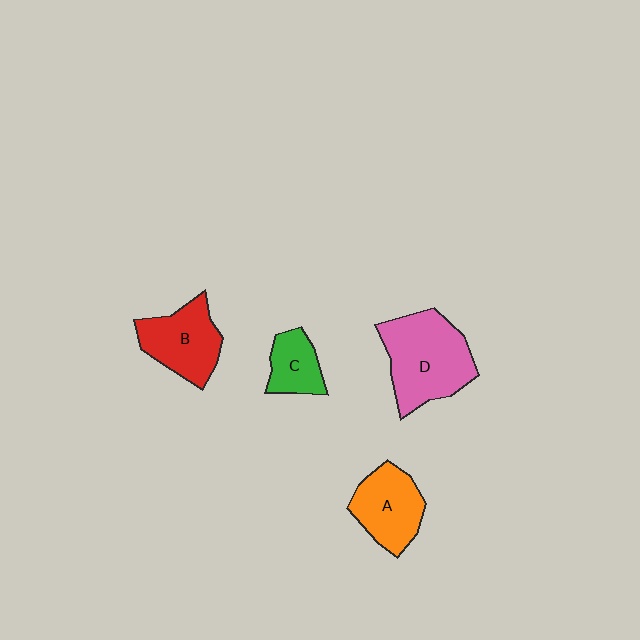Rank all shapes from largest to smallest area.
From largest to smallest: D (pink), B (red), A (orange), C (green).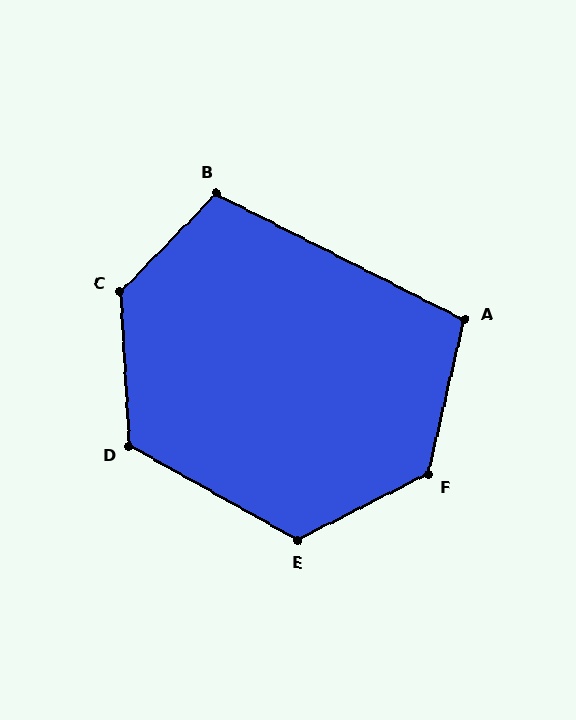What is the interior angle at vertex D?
Approximately 123 degrees (obtuse).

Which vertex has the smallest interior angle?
A, at approximately 104 degrees.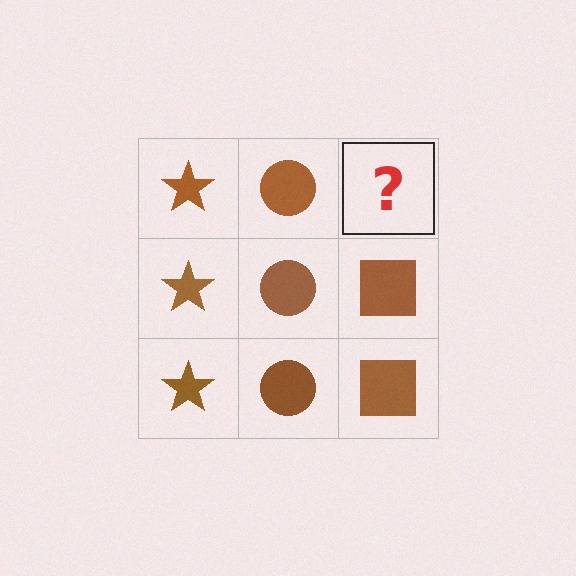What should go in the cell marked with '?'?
The missing cell should contain a brown square.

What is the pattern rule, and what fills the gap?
The rule is that each column has a consistent shape. The gap should be filled with a brown square.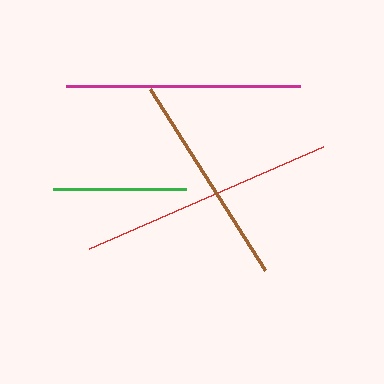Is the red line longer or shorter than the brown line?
The red line is longer than the brown line.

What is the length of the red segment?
The red segment is approximately 255 pixels long.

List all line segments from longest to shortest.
From longest to shortest: red, magenta, brown, green.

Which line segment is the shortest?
The green line is the shortest at approximately 133 pixels.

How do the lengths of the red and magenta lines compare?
The red and magenta lines are approximately the same length.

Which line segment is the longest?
The red line is the longest at approximately 255 pixels.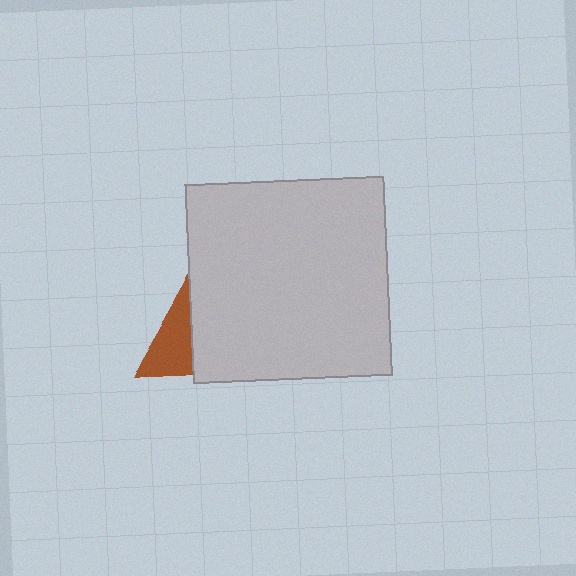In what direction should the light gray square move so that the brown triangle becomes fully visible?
The light gray square should move right. That is the shortest direction to clear the overlap and leave the brown triangle fully visible.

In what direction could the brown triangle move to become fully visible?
The brown triangle could move left. That would shift it out from behind the light gray square entirely.